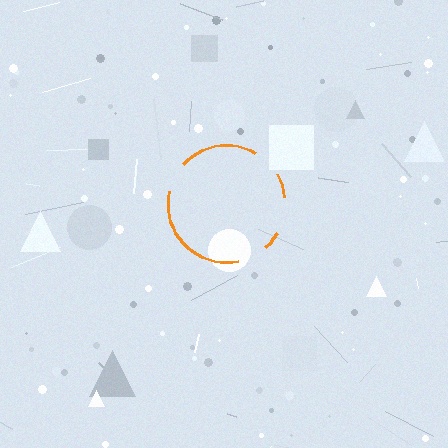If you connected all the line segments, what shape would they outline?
They would outline a circle.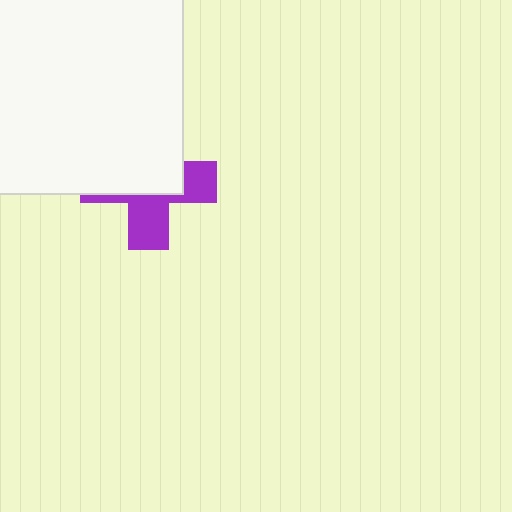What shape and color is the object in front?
The object in front is a white square.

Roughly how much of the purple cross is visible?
A small part of it is visible (roughly 43%).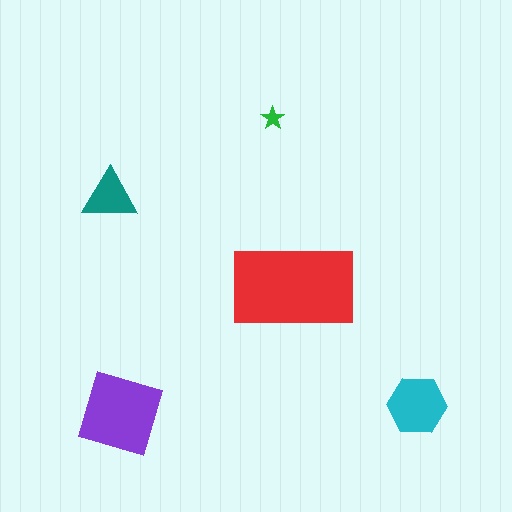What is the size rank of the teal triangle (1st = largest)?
4th.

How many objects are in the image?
There are 5 objects in the image.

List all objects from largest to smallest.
The red rectangle, the purple diamond, the cyan hexagon, the teal triangle, the green star.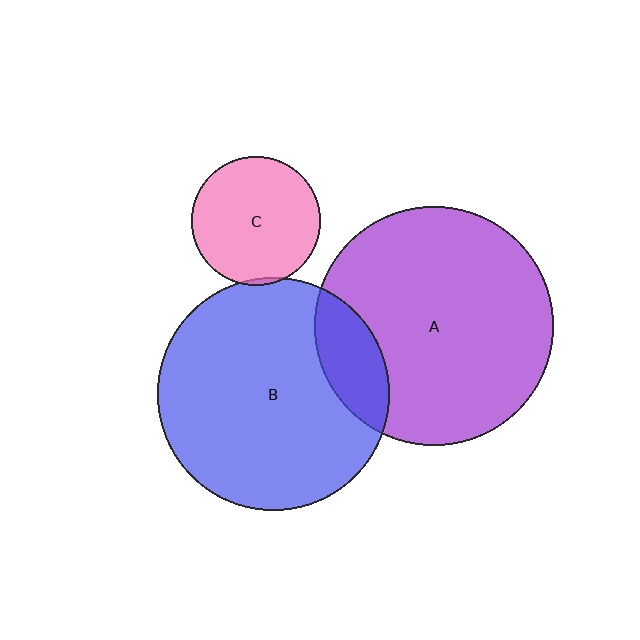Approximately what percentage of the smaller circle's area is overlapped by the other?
Approximately 5%.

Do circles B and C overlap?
Yes.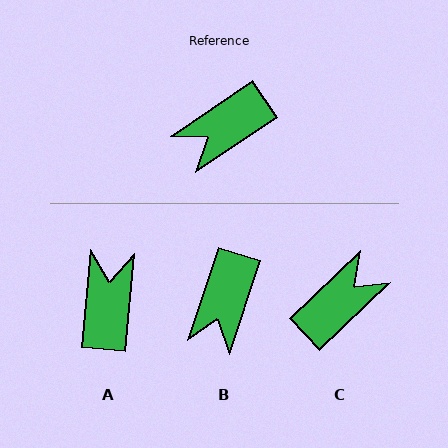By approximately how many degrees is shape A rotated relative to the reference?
Approximately 130 degrees clockwise.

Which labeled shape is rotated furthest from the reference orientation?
C, about 170 degrees away.